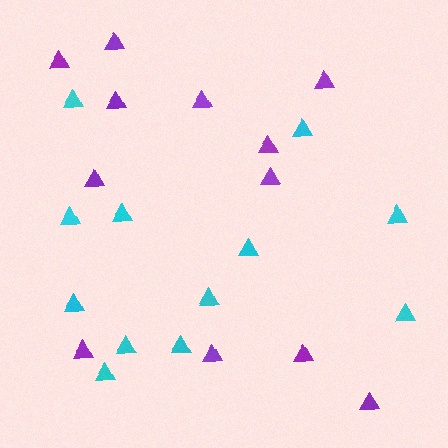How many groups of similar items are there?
There are 2 groups: one group of purple triangles (12) and one group of cyan triangles (12).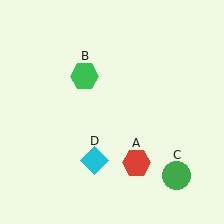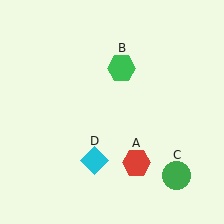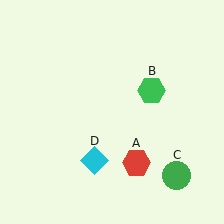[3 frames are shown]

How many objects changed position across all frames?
1 object changed position: green hexagon (object B).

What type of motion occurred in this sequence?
The green hexagon (object B) rotated clockwise around the center of the scene.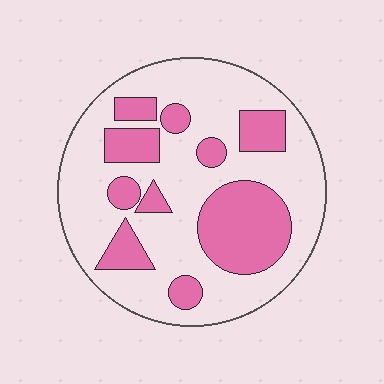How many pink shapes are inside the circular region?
10.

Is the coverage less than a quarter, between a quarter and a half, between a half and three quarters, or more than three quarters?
Between a quarter and a half.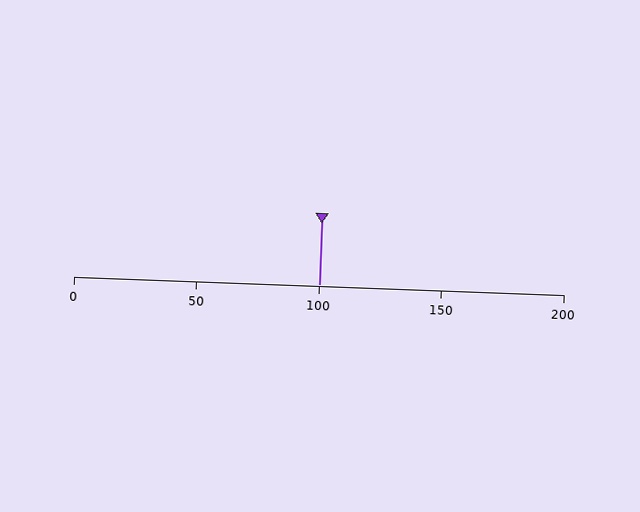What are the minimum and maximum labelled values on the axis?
The axis runs from 0 to 200.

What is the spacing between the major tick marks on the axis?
The major ticks are spaced 50 apart.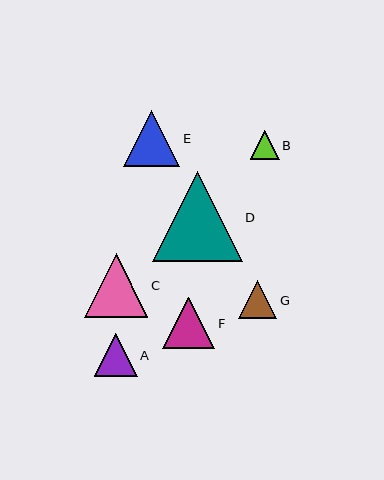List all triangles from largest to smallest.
From largest to smallest: D, C, E, F, A, G, B.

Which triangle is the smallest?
Triangle B is the smallest with a size of approximately 28 pixels.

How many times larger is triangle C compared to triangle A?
Triangle C is approximately 1.5 times the size of triangle A.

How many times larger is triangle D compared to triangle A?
Triangle D is approximately 2.1 times the size of triangle A.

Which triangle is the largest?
Triangle D is the largest with a size of approximately 90 pixels.